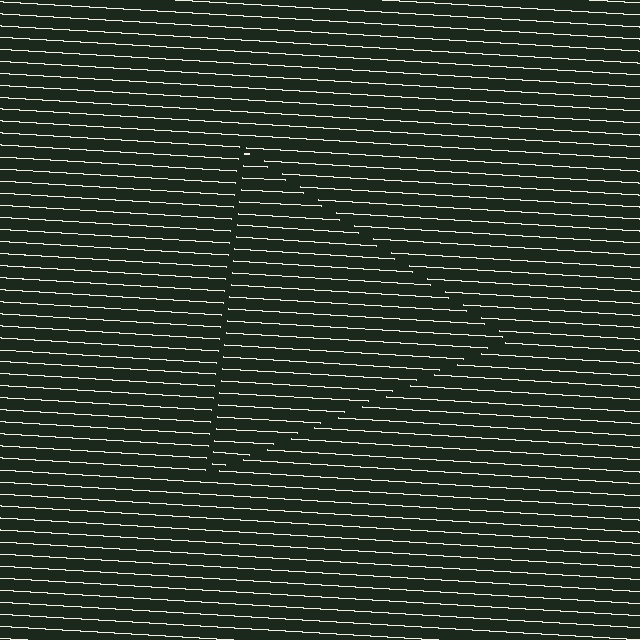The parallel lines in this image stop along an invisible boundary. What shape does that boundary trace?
An illusory triangle. The interior of the shape contains the same grating, shifted by half a period — the contour is defined by the phase discontinuity where line-ends from the inner and outer gratings abut.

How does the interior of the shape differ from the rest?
The interior of the shape contains the same grating, shifted by half a period — the contour is defined by the phase discontinuity where line-ends from the inner and outer gratings abut.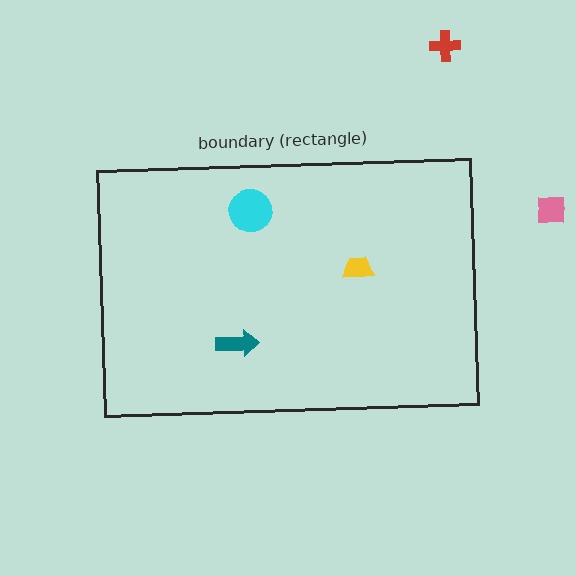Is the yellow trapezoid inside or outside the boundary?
Inside.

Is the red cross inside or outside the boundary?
Outside.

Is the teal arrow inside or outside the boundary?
Inside.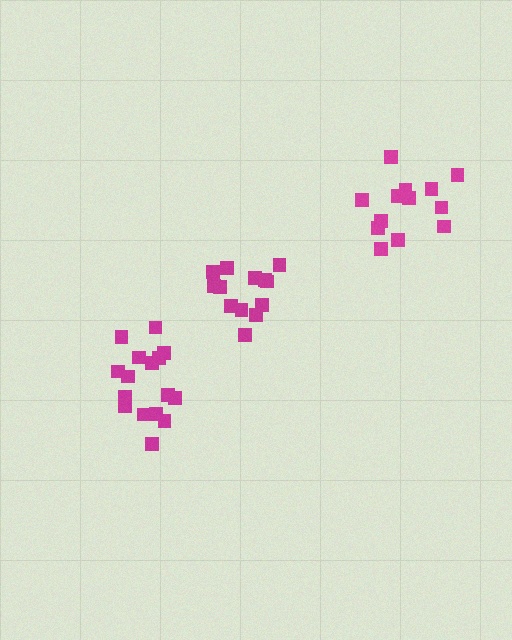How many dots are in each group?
Group 1: 13 dots, Group 2: 17 dots, Group 3: 13 dots (43 total).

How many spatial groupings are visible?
There are 3 spatial groupings.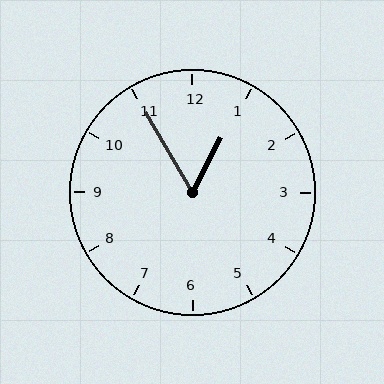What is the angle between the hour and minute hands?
Approximately 58 degrees.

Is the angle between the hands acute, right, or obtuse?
It is acute.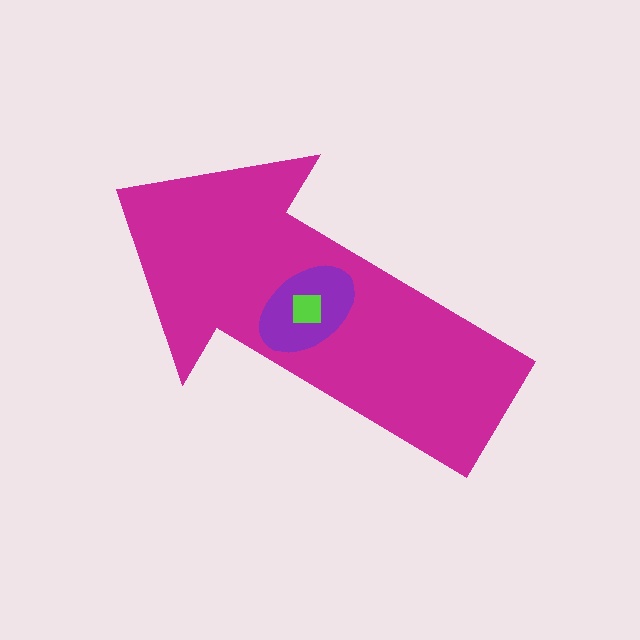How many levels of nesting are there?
3.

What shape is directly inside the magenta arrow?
The purple ellipse.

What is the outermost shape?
The magenta arrow.